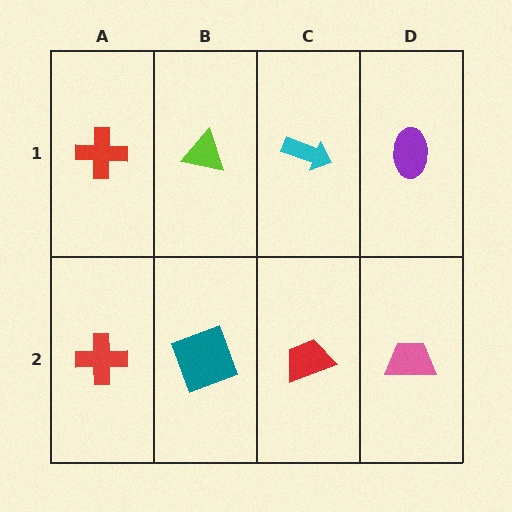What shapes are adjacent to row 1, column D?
A pink trapezoid (row 2, column D), a cyan arrow (row 1, column C).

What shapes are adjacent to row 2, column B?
A lime triangle (row 1, column B), a red cross (row 2, column A), a red trapezoid (row 2, column C).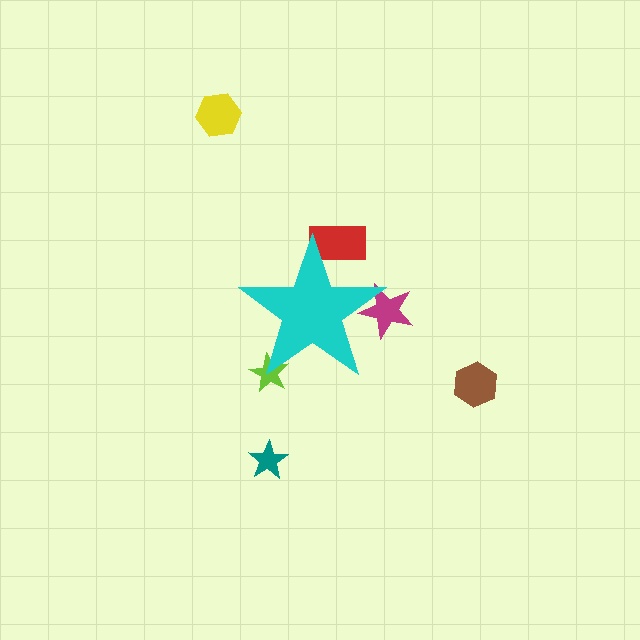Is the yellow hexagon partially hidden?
No, the yellow hexagon is fully visible.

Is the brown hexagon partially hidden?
No, the brown hexagon is fully visible.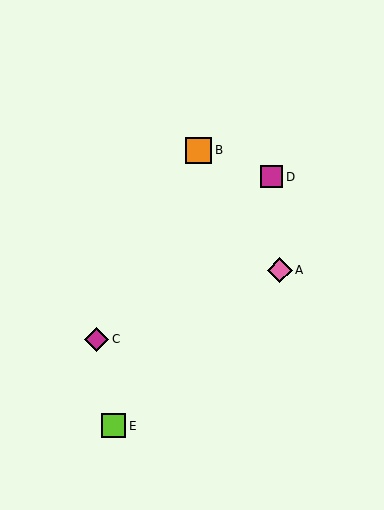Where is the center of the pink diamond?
The center of the pink diamond is at (280, 270).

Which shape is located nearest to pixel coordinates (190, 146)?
The orange square (labeled B) at (199, 150) is nearest to that location.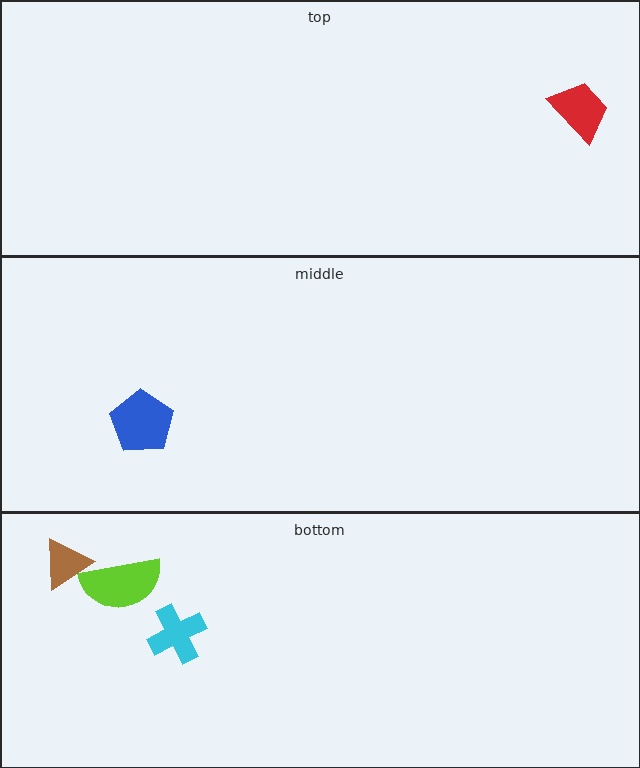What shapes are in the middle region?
The blue pentagon.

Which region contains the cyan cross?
The bottom region.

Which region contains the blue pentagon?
The middle region.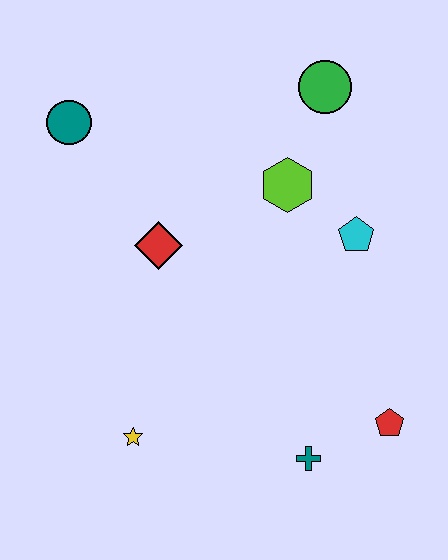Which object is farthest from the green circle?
The yellow star is farthest from the green circle.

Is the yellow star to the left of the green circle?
Yes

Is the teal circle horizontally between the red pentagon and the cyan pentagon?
No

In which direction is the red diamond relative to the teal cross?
The red diamond is above the teal cross.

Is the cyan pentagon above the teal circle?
No